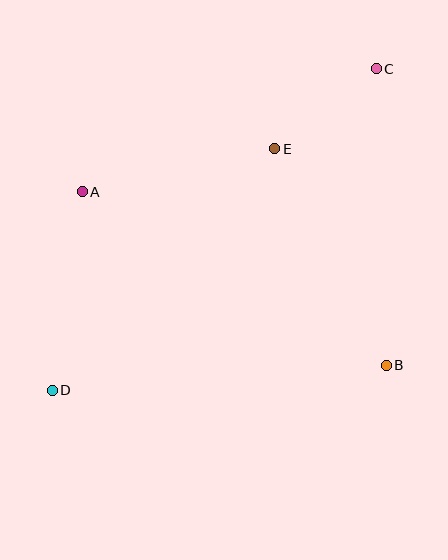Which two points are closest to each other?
Points C and E are closest to each other.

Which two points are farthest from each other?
Points C and D are farthest from each other.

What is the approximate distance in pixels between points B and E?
The distance between B and E is approximately 243 pixels.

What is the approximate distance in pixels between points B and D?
The distance between B and D is approximately 335 pixels.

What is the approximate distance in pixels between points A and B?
The distance between A and B is approximately 350 pixels.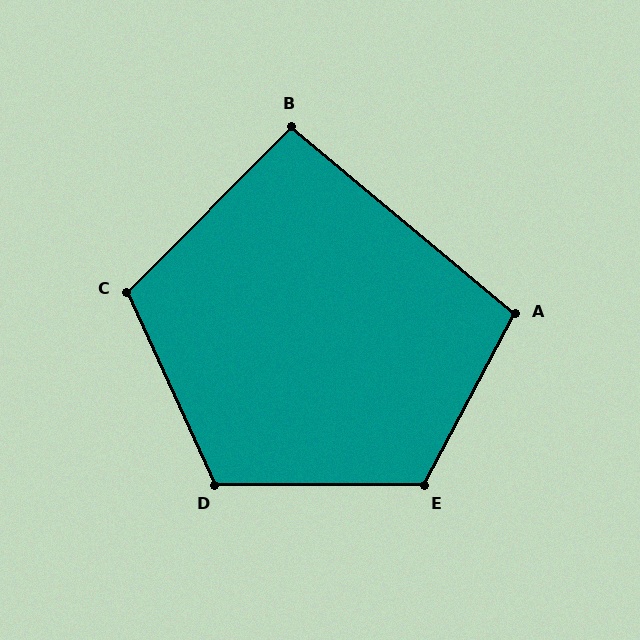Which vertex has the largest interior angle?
E, at approximately 118 degrees.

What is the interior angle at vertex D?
Approximately 115 degrees (obtuse).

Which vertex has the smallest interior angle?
B, at approximately 95 degrees.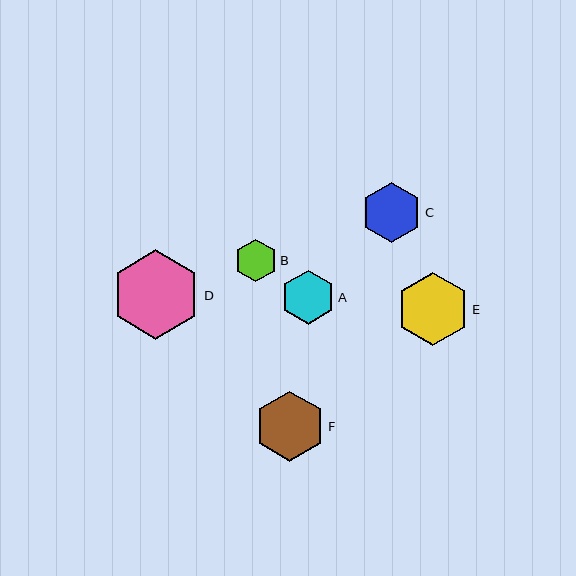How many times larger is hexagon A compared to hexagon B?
Hexagon A is approximately 1.3 times the size of hexagon B.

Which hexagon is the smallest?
Hexagon B is the smallest with a size of approximately 42 pixels.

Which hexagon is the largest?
Hexagon D is the largest with a size of approximately 89 pixels.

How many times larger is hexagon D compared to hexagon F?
Hexagon D is approximately 1.3 times the size of hexagon F.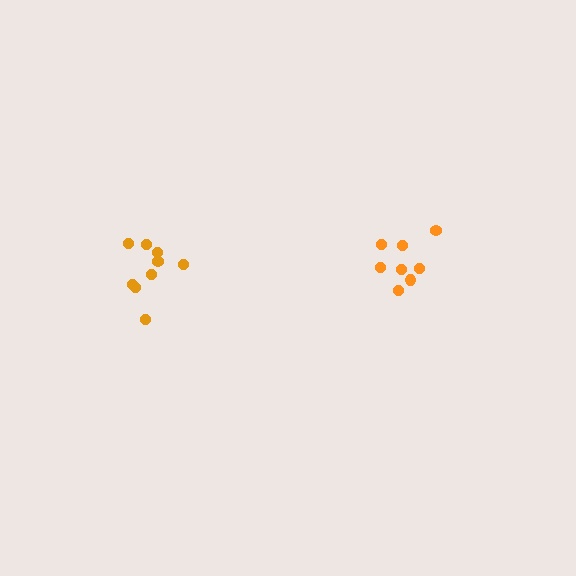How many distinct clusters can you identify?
There are 2 distinct clusters.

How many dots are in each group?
Group 1: 8 dots, Group 2: 9 dots (17 total).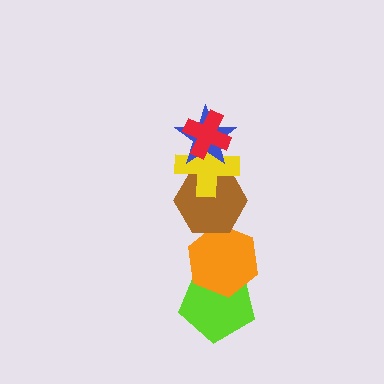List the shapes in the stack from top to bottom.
From top to bottom: the red cross, the blue star, the yellow cross, the brown hexagon, the orange hexagon, the lime pentagon.